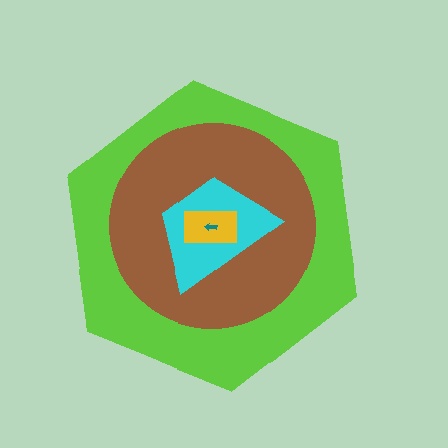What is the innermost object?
The teal arrow.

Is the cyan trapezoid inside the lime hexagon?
Yes.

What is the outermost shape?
The lime hexagon.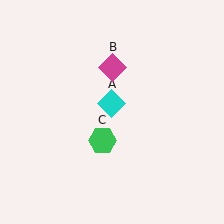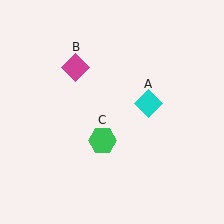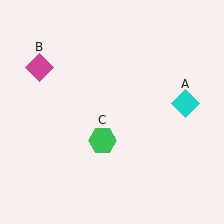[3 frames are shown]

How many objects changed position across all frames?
2 objects changed position: cyan diamond (object A), magenta diamond (object B).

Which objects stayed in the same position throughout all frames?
Green hexagon (object C) remained stationary.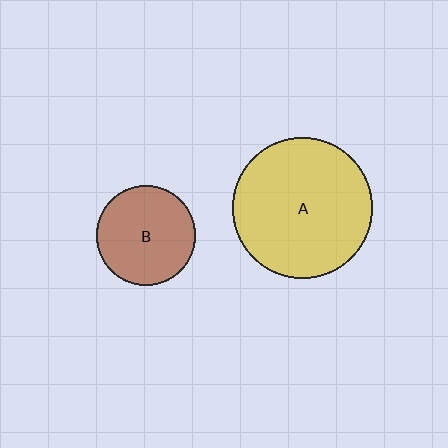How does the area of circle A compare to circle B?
Approximately 2.0 times.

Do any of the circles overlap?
No, none of the circles overlap.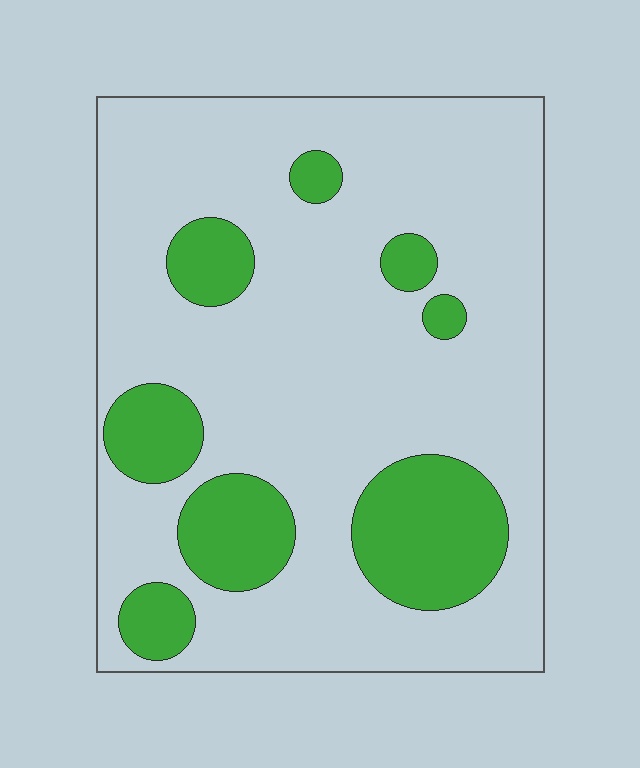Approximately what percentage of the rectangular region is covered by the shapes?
Approximately 20%.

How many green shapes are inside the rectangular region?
8.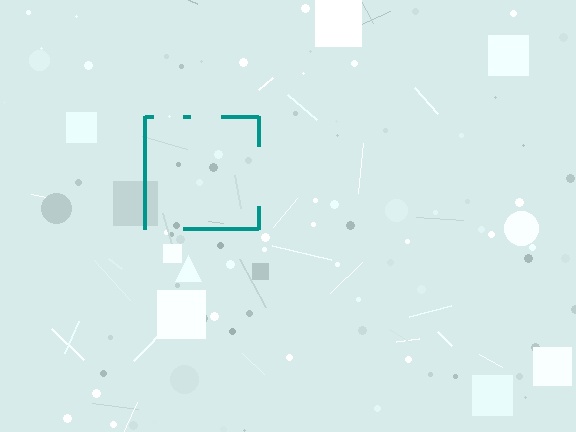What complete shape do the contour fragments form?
The contour fragments form a square.